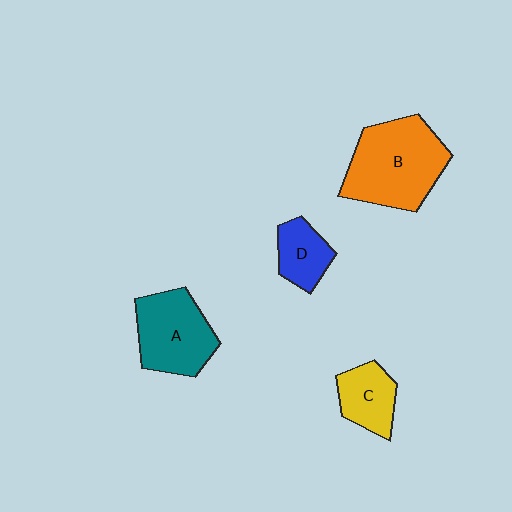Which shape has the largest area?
Shape B (orange).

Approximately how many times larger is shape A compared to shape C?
Approximately 1.7 times.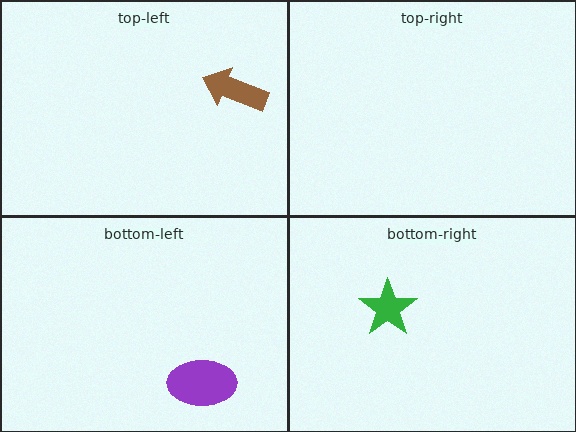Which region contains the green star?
The bottom-right region.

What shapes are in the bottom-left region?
The purple ellipse.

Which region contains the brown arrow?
The top-left region.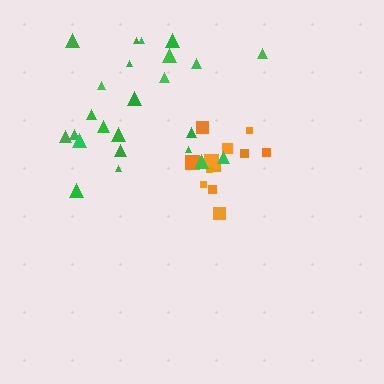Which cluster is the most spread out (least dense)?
Green.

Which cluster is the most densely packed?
Orange.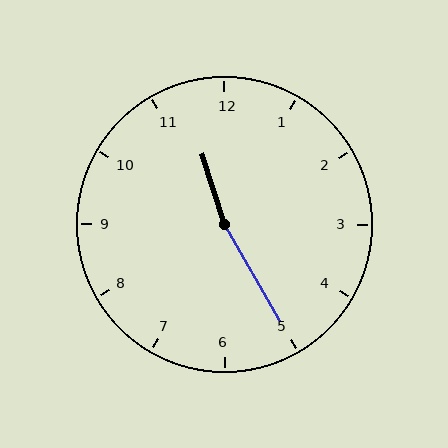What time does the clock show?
11:25.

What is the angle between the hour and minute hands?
Approximately 168 degrees.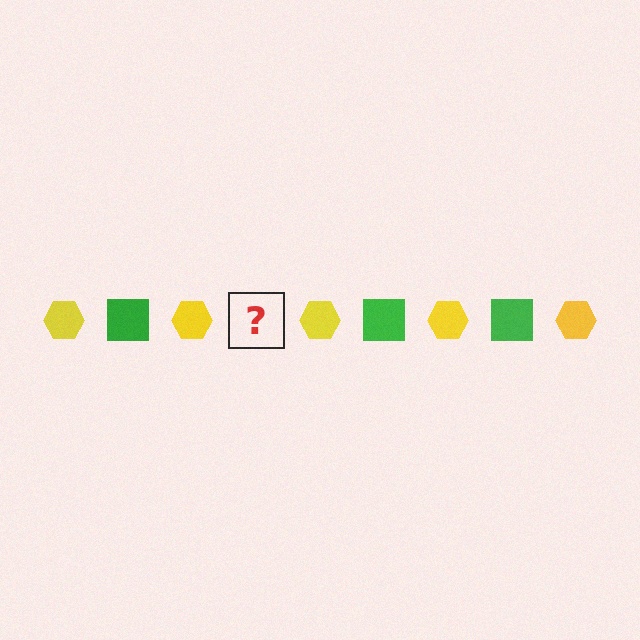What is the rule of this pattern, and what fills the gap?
The rule is that the pattern alternates between yellow hexagon and green square. The gap should be filled with a green square.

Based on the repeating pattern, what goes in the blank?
The blank should be a green square.